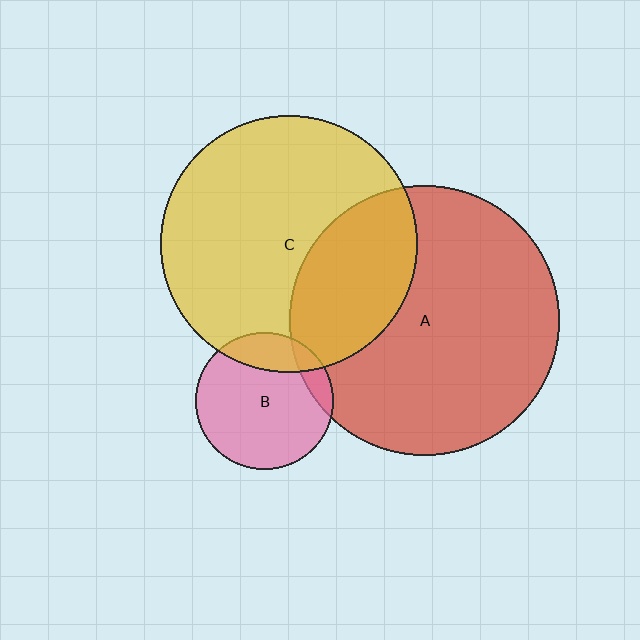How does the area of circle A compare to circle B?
Approximately 3.9 times.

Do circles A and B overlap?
Yes.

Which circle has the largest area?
Circle A (red).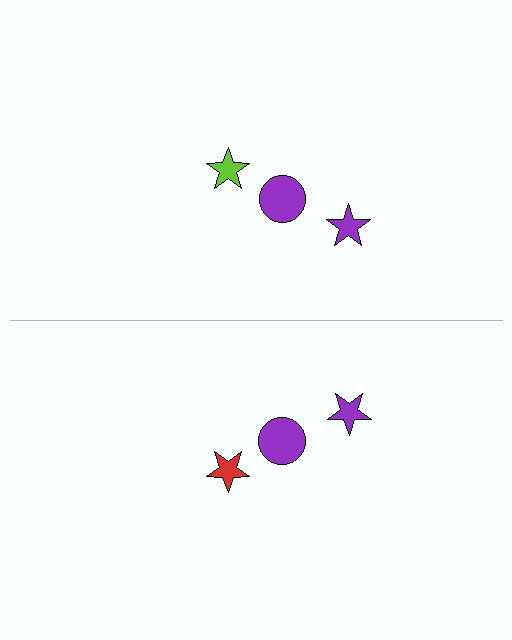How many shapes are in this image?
There are 6 shapes in this image.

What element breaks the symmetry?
The red star on the bottom side breaks the symmetry — its mirror counterpart is lime.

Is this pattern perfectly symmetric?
No, the pattern is not perfectly symmetric. The red star on the bottom side breaks the symmetry — its mirror counterpart is lime.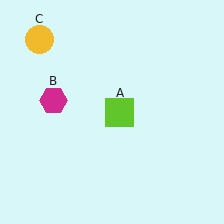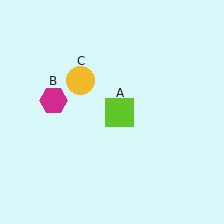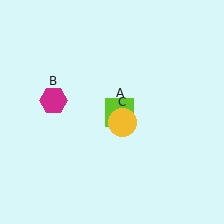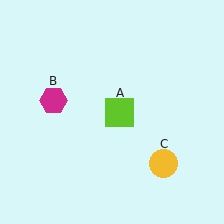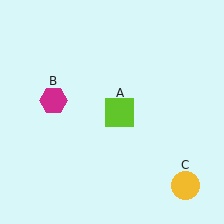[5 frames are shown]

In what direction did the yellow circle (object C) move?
The yellow circle (object C) moved down and to the right.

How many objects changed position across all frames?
1 object changed position: yellow circle (object C).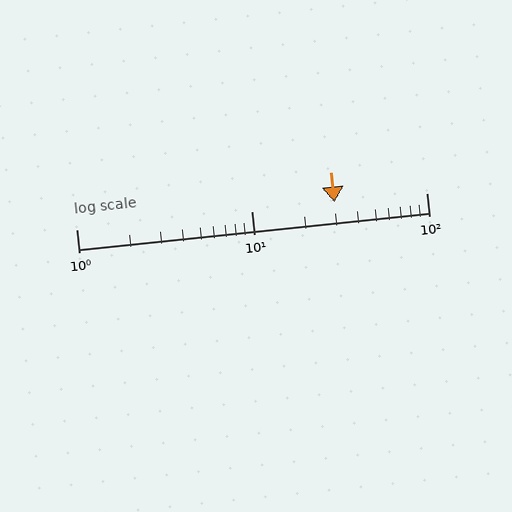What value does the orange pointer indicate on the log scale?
The pointer indicates approximately 30.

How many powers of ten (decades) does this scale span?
The scale spans 2 decades, from 1 to 100.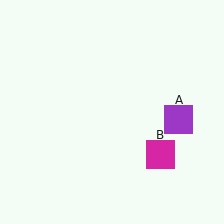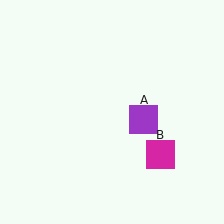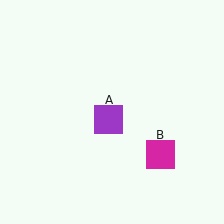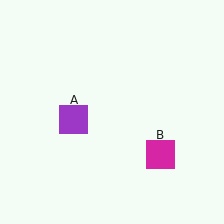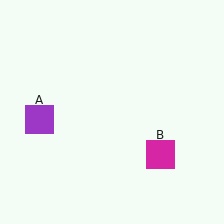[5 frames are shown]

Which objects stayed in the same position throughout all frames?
Magenta square (object B) remained stationary.